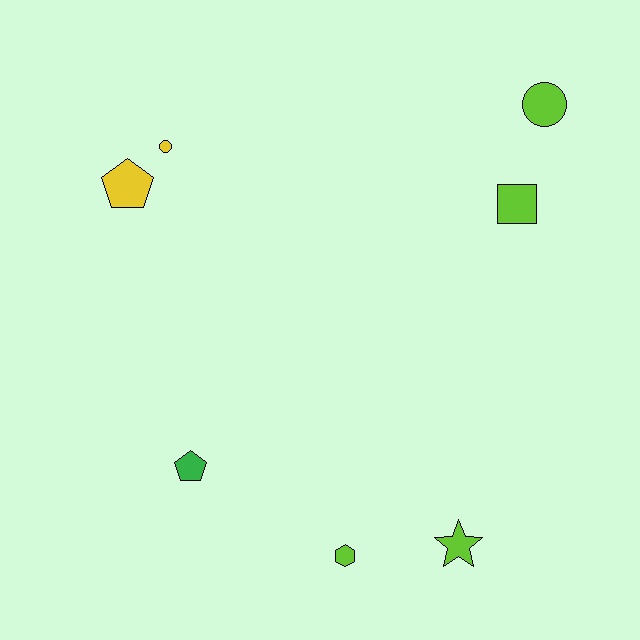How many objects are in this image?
There are 7 objects.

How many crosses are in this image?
There are no crosses.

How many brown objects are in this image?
There are no brown objects.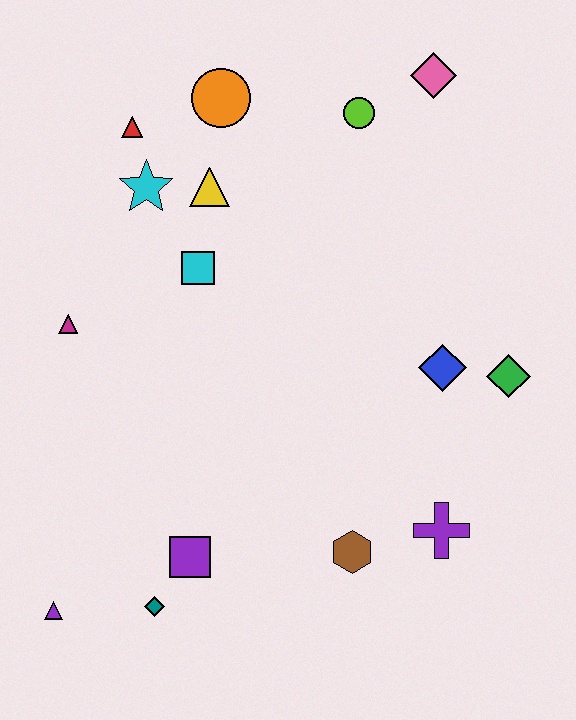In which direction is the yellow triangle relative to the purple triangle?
The yellow triangle is above the purple triangle.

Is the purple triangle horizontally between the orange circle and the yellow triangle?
No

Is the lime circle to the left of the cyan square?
No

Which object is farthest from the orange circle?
The purple triangle is farthest from the orange circle.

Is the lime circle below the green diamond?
No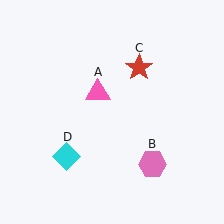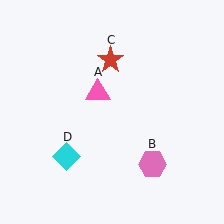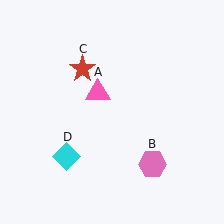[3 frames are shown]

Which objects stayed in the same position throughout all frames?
Pink triangle (object A) and pink hexagon (object B) and cyan diamond (object D) remained stationary.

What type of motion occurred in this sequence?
The red star (object C) rotated counterclockwise around the center of the scene.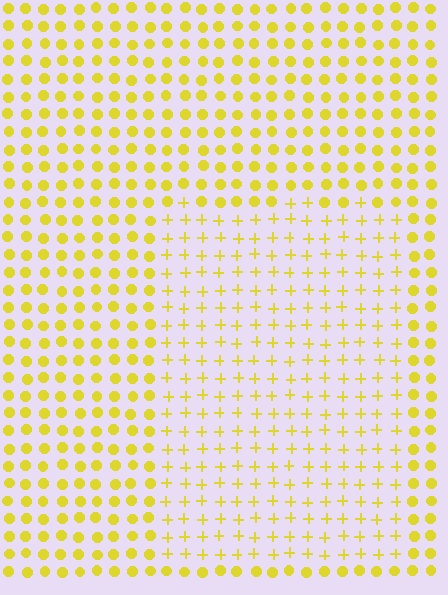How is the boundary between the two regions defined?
The boundary is defined by a change in element shape: plus signs inside vs. circles outside. All elements share the same color and spacing.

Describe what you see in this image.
The image is filled with small yellow elements arranged in a uniform grid. A rectangle-shaped region contains plus signs, while the surrounding area contains circles. The boundary is defined purely by the change in element shape.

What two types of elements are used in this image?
The image uses plus signs inside the rectangle region and circles outside it.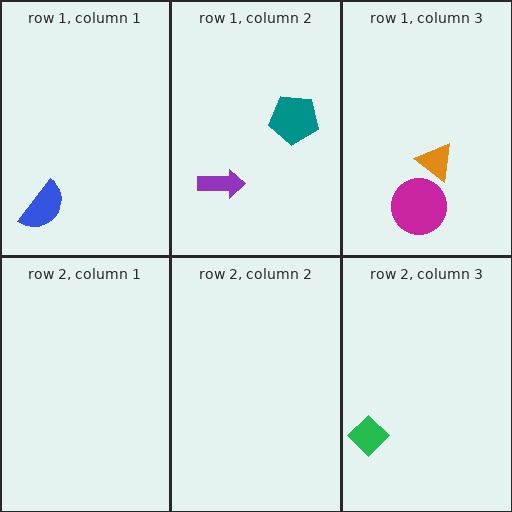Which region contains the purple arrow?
The row 1, column 2 region.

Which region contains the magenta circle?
The row 1, column 3 region.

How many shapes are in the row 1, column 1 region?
1.